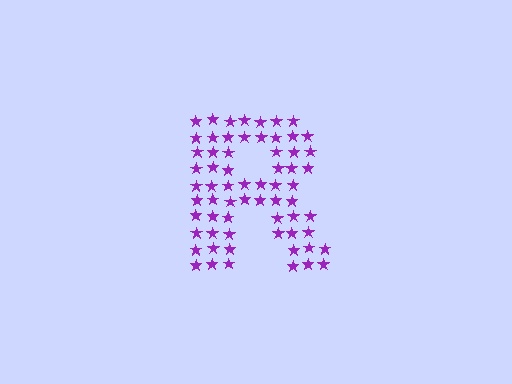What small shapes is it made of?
It is made of small stars.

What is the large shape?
The large shape is the letter R.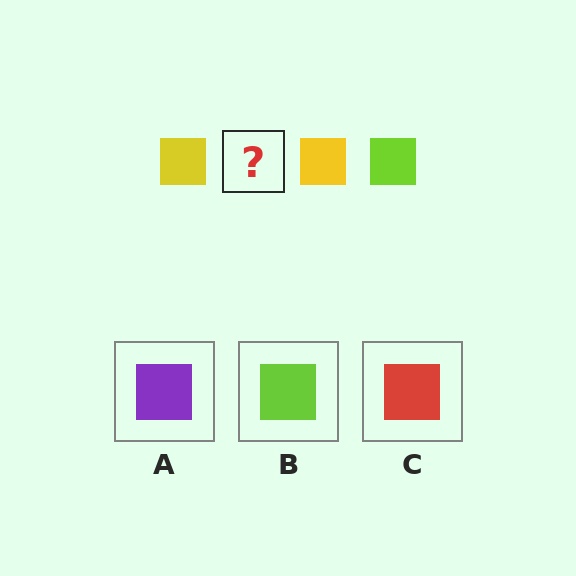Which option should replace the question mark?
Option B.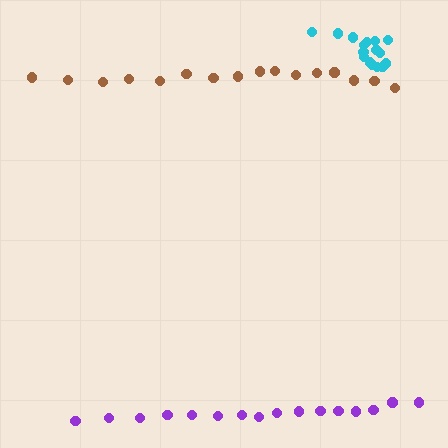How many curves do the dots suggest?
There are 3 distinct paths.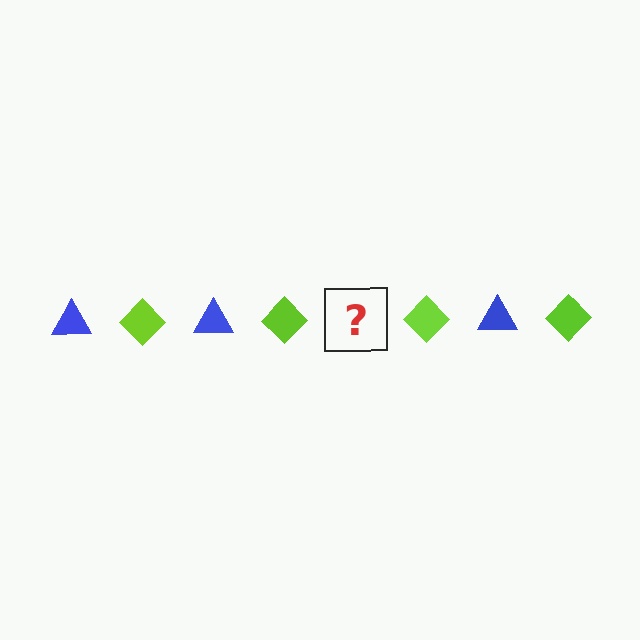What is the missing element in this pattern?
The missing element is a blue triangle.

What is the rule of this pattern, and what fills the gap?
The rule is that the pattern alternates between blue triangle and lime diamond. The gap should be filled with a blue triangle.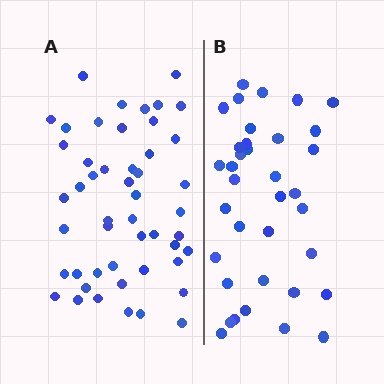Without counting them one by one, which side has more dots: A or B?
Region A (the left region) has more dots.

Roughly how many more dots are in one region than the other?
Region A has approximately 15 more dots than region B.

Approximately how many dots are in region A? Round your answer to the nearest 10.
About 50 dots. (The exact count is 49, which rounds to 50.)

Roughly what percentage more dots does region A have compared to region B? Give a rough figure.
About 35% more.